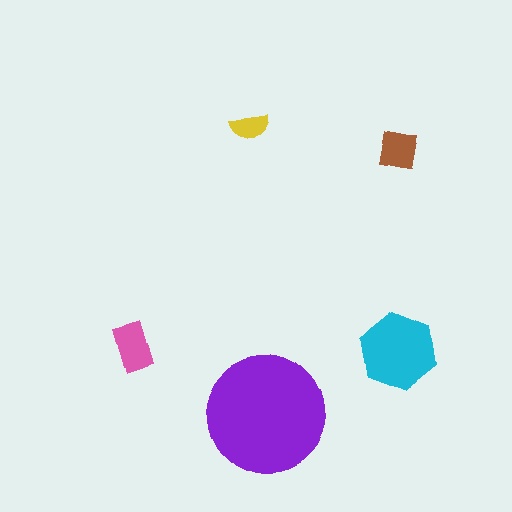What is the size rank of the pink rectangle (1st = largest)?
3rd.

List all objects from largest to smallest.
The purple circle, the cyan hexagon, the pink rectangle, the brown square, the yellow semicircle.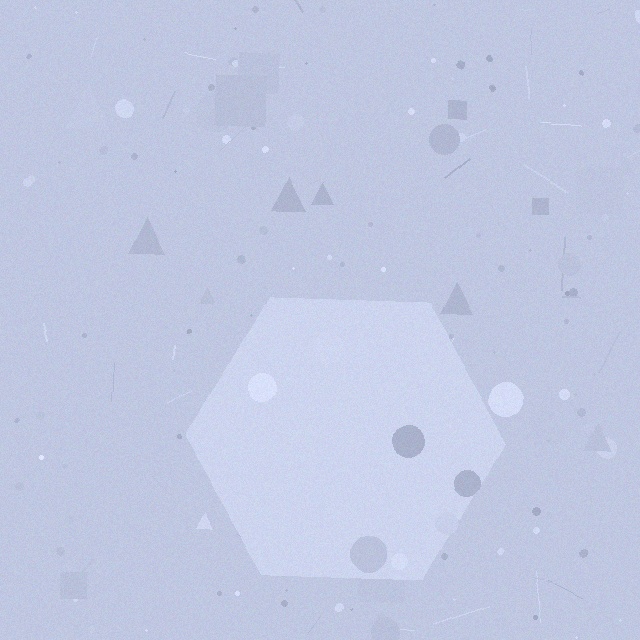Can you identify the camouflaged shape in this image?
The camouflaged shape is a hexagon.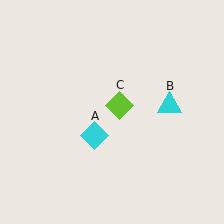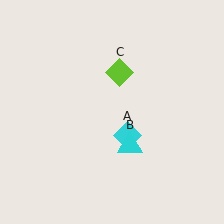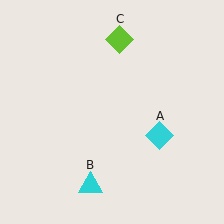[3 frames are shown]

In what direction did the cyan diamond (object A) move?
The cyan diamond (object A) moved right.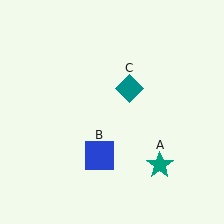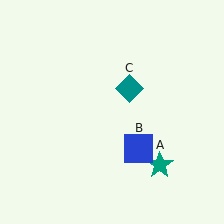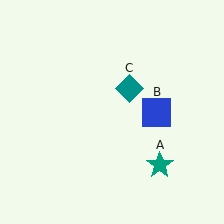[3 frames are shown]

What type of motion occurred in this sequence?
The blue square (object B) rotated counterclockwise around the center of the scene.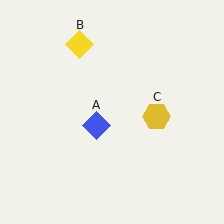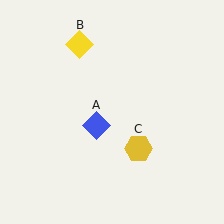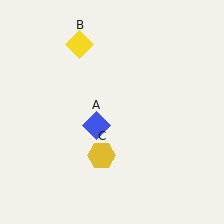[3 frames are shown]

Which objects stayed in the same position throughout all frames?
Blue diamond (object A) and yellow diamond (object B) remained stationary.